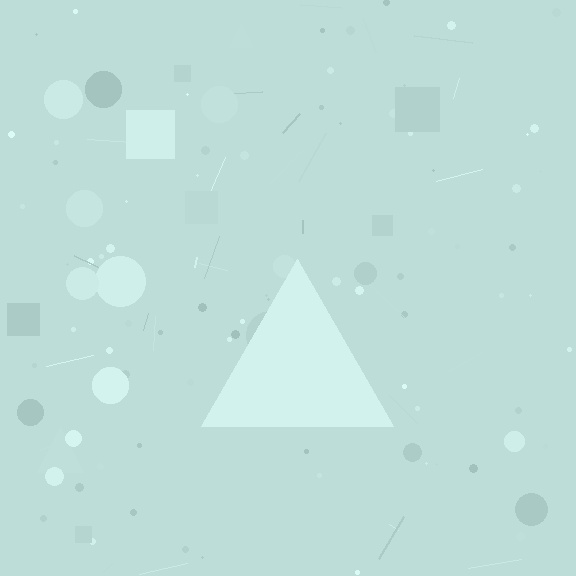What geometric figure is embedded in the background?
A triangle is embedded in the background.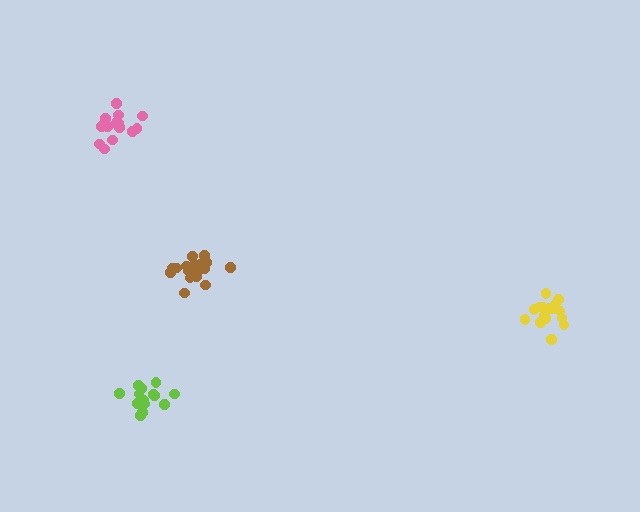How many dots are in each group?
Group 1: 18 dots, Group 2: 19 dots, Group 3: 15 dots, Group 4: 15 dots (67 total).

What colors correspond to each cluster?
The clusters are colored: yellow, brown, pink, lime.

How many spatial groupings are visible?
There are 4 spatial groupings.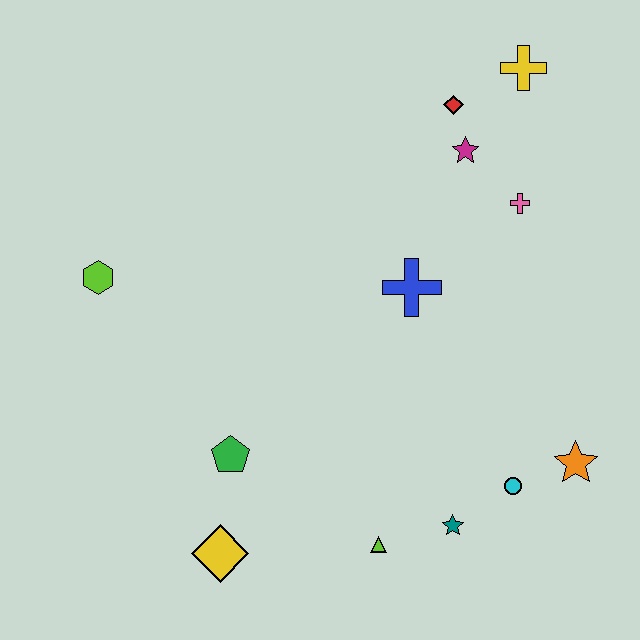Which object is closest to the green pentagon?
The yellow diamond is closest to the green pentagon.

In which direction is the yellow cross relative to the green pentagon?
The yellow cross is above the green pentagon.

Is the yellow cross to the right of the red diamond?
Yes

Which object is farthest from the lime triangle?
The yellow cross is farthest from the lime triangle.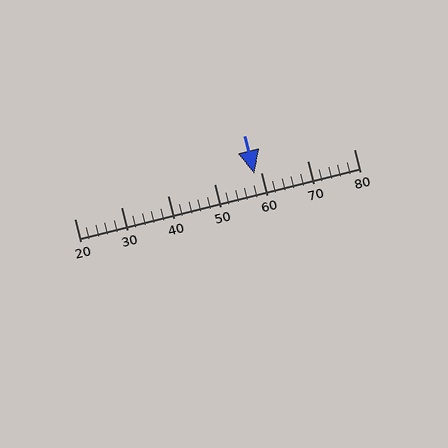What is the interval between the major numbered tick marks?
The major tick marks are spaced 10 units apart.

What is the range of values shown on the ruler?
The ruler shows values from 20 to 80.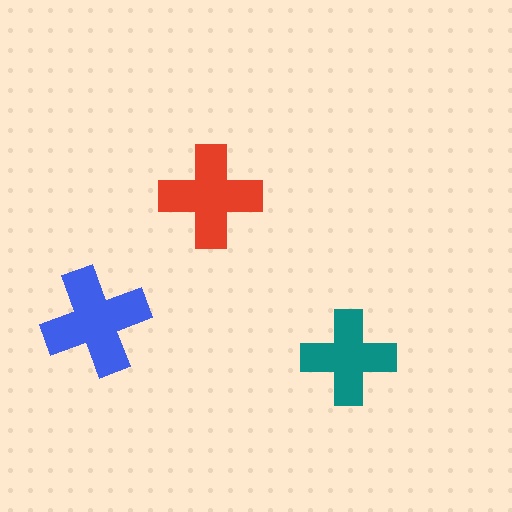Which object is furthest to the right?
The teal cross is rightmost.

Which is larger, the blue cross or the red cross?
The blue one.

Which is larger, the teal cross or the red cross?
The red one.